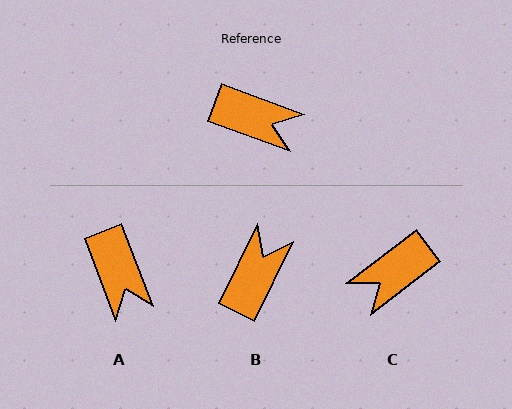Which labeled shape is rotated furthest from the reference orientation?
C, about 123 degrees away.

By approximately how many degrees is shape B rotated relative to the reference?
Approximately 84 degrees counter-clockwise.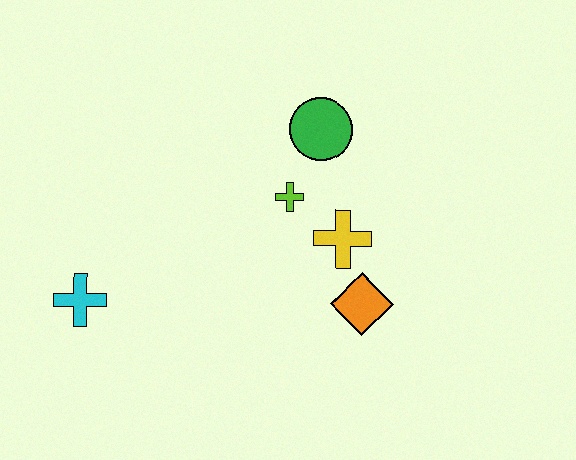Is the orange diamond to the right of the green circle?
Yes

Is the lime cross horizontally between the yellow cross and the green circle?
No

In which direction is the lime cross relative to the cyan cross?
The lime cross is to the right of the cyan cross.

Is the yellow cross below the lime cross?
Yes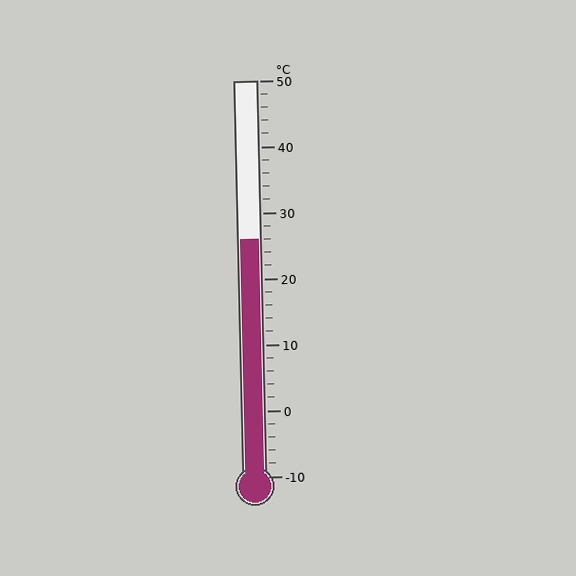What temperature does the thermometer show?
The thermometer shows approximately 26°C.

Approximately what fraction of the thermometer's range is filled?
The thermometer is filled to approximately 60% of its range.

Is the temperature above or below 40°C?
The temperature is below 40°C.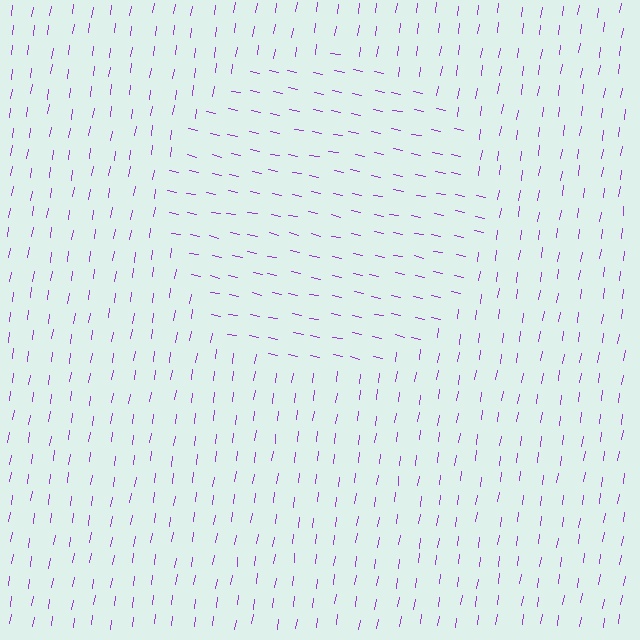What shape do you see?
I see a circle.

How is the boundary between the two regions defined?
The boundary is defined purely by a change in line orientation (approximately 87 degrees difference). All lines are the same color and thickness.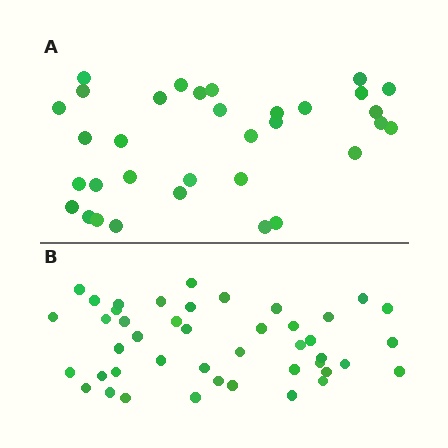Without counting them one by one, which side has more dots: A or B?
Region B (the bottom region) has more dots.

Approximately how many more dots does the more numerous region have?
Region B has roughly 12 or so more dots than region A.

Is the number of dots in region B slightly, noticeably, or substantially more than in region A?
Region B has noticeably more, but not dramatically so. The ratio is roughly 1.3 to 1.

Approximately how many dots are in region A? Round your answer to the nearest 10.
About 30 dots. (The exact count is 33, which rounds to 30.)